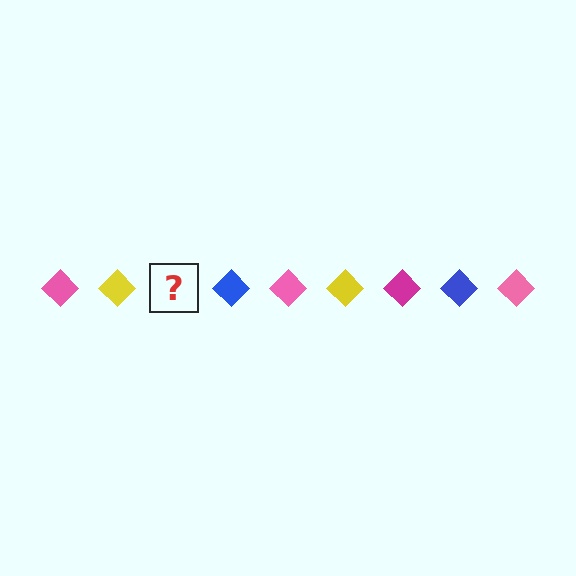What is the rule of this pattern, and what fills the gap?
The rule is that the pattern cycles through pink, yellow, magenta, blue diamonds. The gap should be filled with a magenta diamond.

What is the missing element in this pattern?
The missing element is a magenta diamond.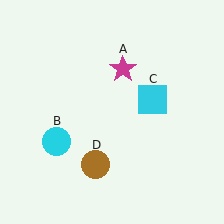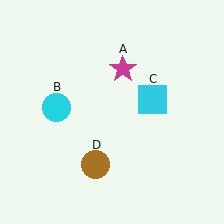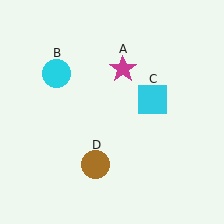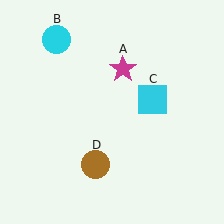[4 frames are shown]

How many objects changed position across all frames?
1 object changed position: cyan circle (object B).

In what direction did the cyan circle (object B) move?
The cyan circle (object B) moved up.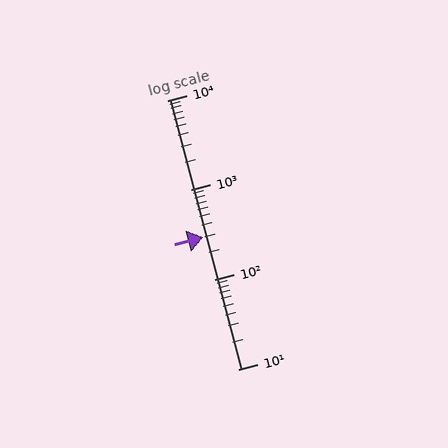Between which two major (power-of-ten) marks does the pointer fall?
The pointer is between 100 and 1000.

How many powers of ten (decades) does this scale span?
The scale spans 3 decades, from 10 to 10000.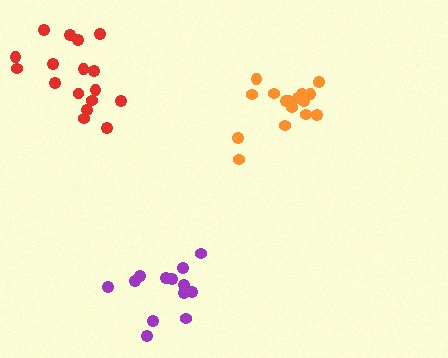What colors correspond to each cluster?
The clusters are colored: orange, red, purple.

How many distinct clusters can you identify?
There are 3 distinct clusters.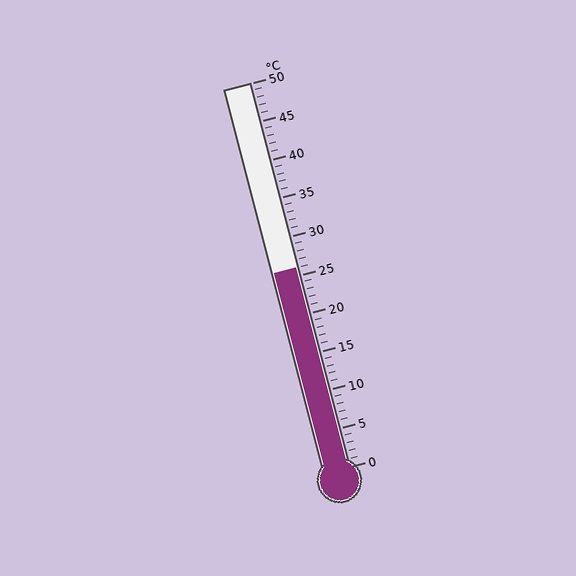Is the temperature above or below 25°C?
The temperature is above 25°C.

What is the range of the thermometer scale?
The thermometer scale ranges from 0°C to 50°C.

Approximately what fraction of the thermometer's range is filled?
The thermometer is filled to approximately 50% of its range.